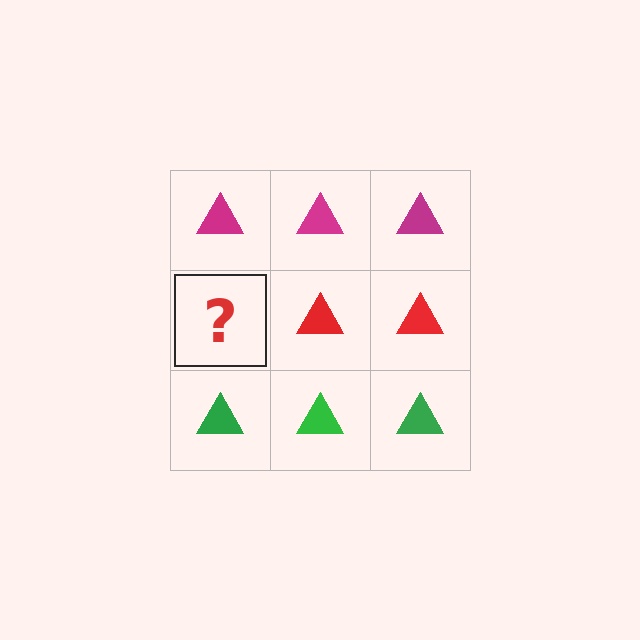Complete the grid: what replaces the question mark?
The question mark should be replaced with a red triangle.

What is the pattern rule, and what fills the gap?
The rule is that each row has a consistent color. The gap should be filled with a red triangle.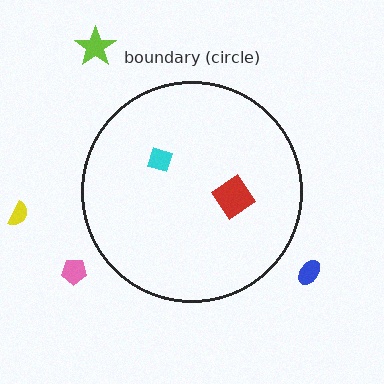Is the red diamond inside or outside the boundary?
Inside.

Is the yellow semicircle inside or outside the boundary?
Outside.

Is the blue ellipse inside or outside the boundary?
Outside.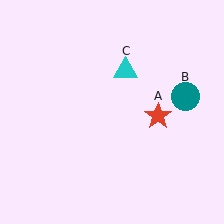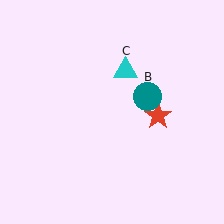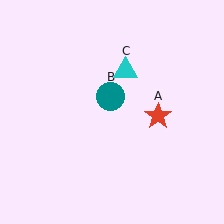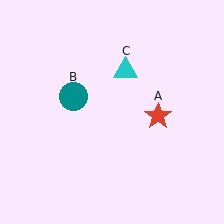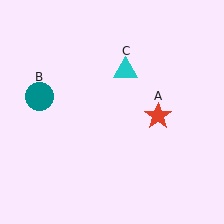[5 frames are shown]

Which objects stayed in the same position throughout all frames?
Red star (object A) and cyan triangle (object C) remained stationary.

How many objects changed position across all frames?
1 object changed position: teal circle (object B).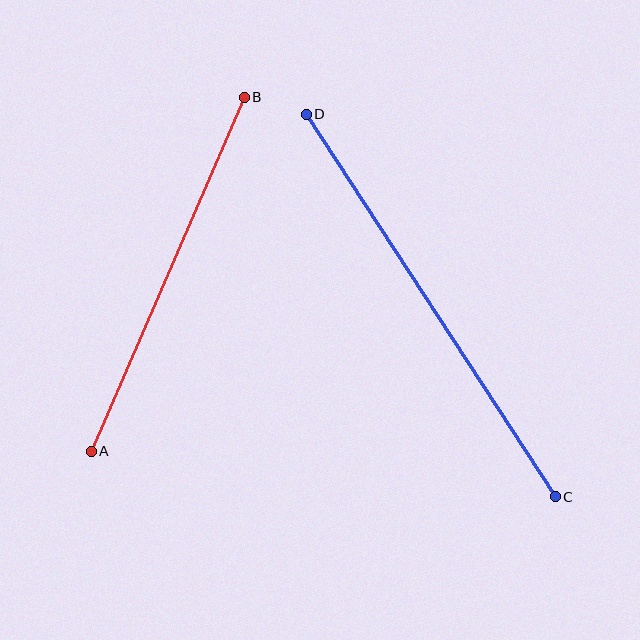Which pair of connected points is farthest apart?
Points C and D are farthest apart.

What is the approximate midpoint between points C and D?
The midpoint is at approximately (431, 305) pixels.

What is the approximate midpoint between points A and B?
The midpoint is at approximately (168, 274) pixels.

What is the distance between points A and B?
The distance is approximately 386 pixels.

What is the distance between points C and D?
The distance is approximately 457 pixels.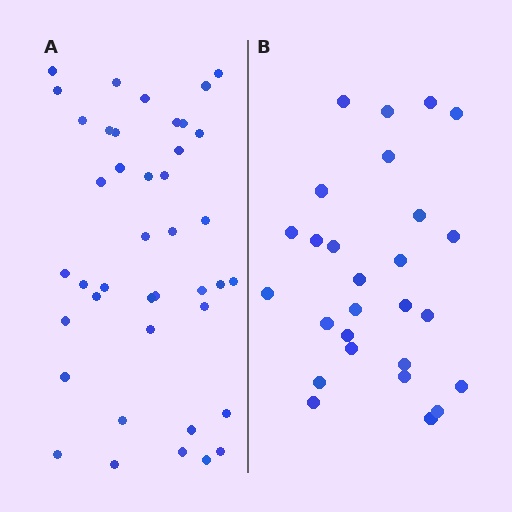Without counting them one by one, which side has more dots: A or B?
Region A (the left region) has more dots.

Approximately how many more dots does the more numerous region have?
Region A has approximately 15 more dots than region B.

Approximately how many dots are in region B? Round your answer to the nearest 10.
About 30 dots. (The exact count is 27, which rounds to 30.)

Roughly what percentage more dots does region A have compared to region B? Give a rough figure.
About 50% more.